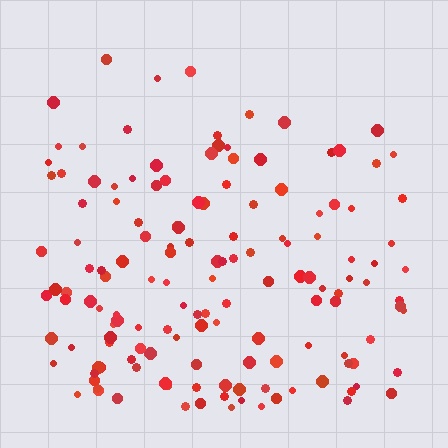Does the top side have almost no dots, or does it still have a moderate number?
Still a moderate number, just noticeably fewer than the bottom.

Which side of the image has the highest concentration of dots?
The bottom.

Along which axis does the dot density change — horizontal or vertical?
Vertical.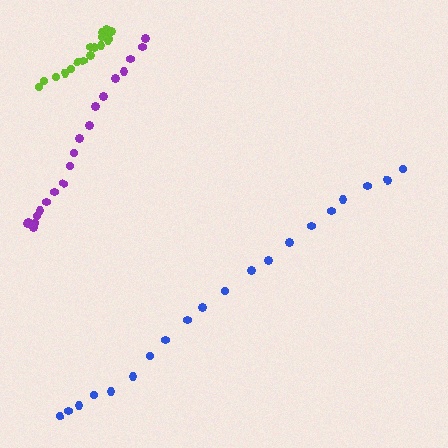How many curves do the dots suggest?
There are 3 distinct paths.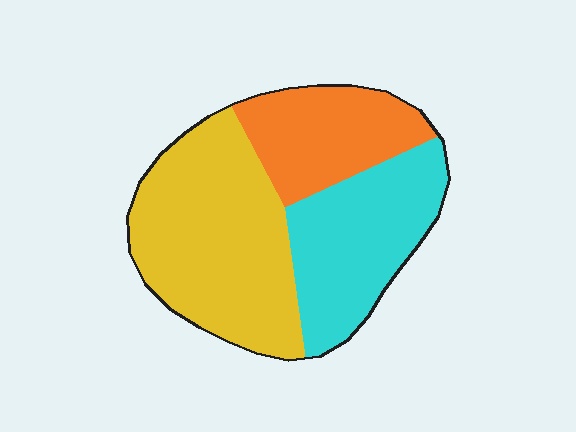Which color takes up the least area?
Orange, at roughly 25%.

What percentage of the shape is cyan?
Cyan covers around 30% of the shape.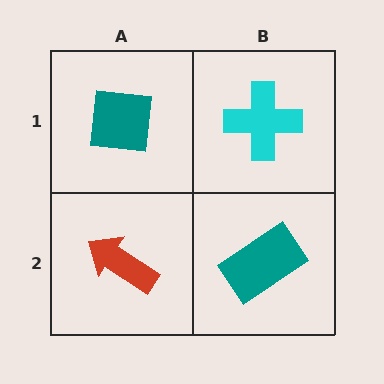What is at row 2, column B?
A teal rectangle.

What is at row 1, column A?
A teal square.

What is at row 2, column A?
A red arrow.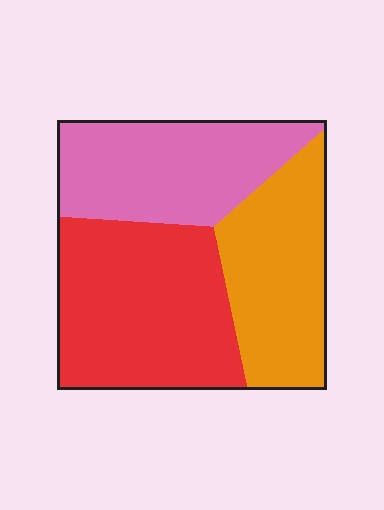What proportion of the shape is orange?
Orange covers roughly 30% of the shape.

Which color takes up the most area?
Red, at roughly 40%.